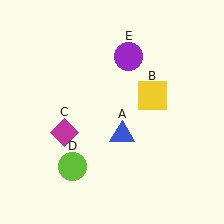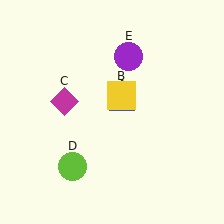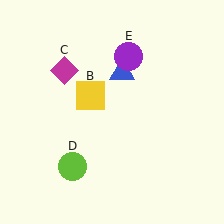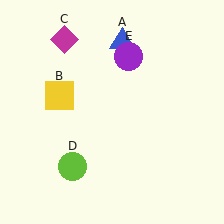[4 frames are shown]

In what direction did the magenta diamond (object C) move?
The magenta diamond (object C) moved up.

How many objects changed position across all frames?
3 objects changed position: blue triangle (object A), yellow square (object B), magenta diamond (object C).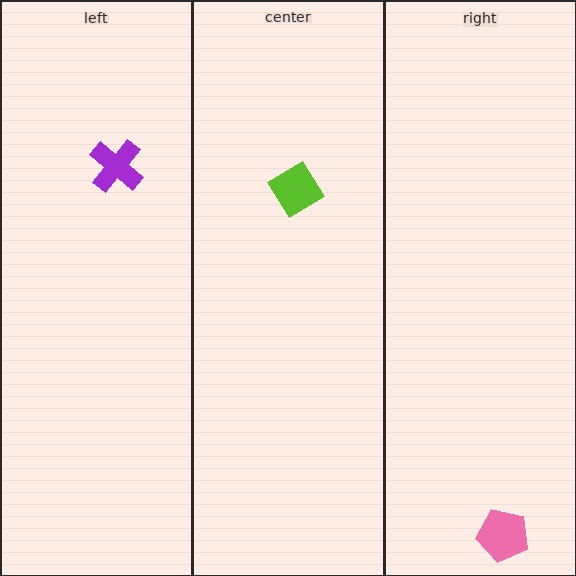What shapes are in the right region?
The pink pentagon.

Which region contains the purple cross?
The left region.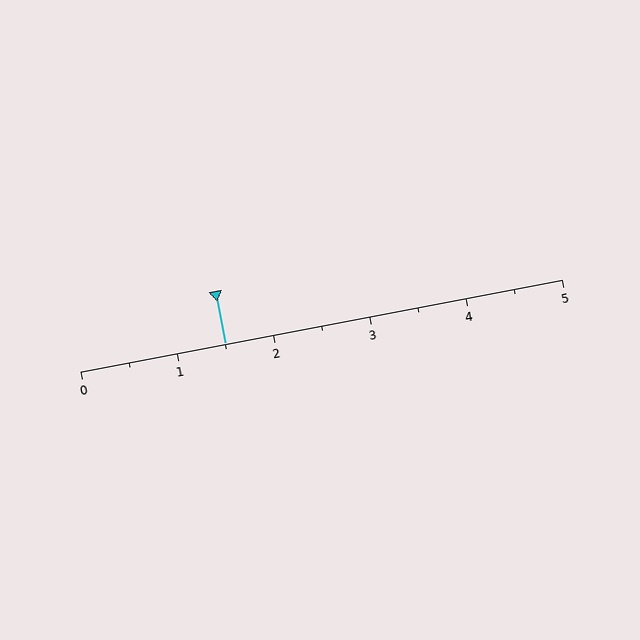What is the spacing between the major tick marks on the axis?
The major ticks are spaced 1 apart.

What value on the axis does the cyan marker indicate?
The marker indicates approximately 1.5.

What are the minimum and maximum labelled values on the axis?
The axis runs from 0 to 5.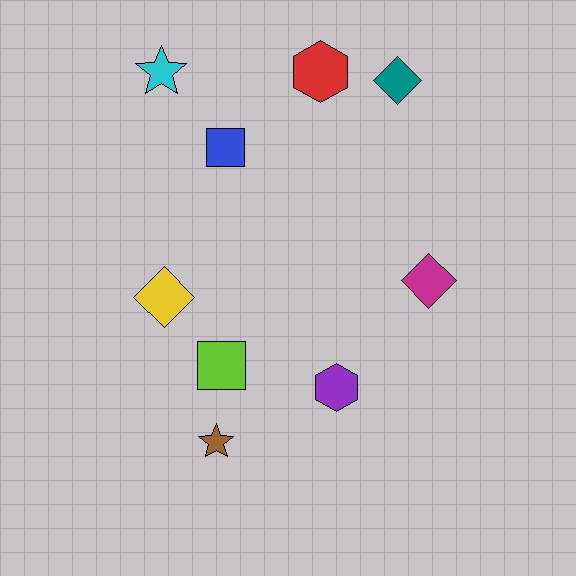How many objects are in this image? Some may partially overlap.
There are 9 objects.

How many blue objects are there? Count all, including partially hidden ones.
There is 1 blue object.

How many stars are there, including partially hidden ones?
There are 2 stars.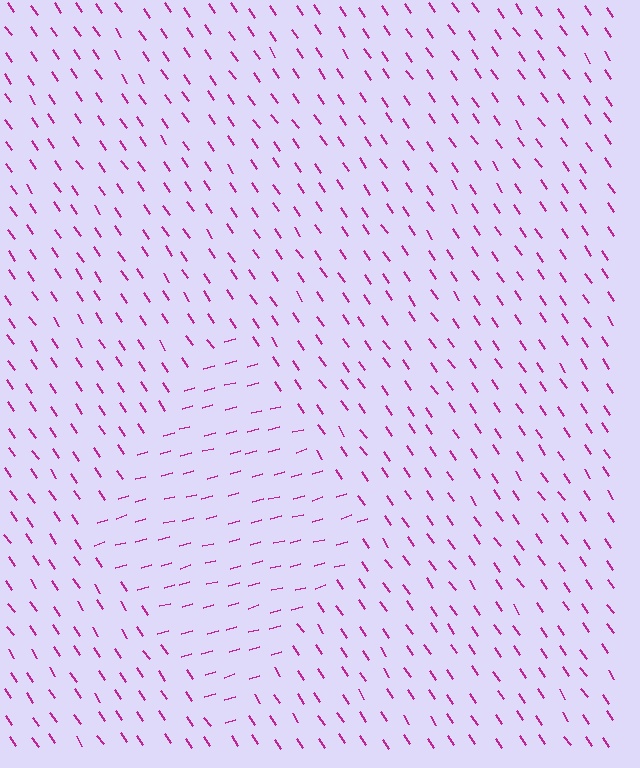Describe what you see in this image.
The image is filled with small magenta line segments. A diamond region in the image has lines oriented differently from the surrounding lines, creating a visible texture boundary.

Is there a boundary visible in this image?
Yes, there is a texture boundary formed by a change in line orientation.